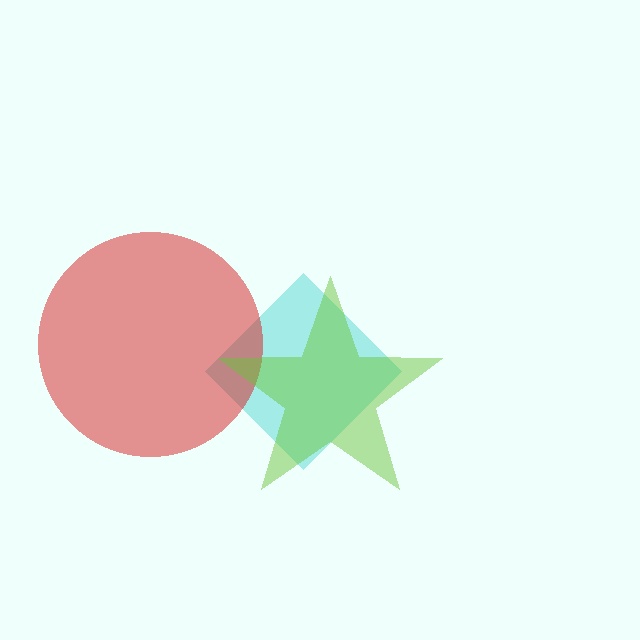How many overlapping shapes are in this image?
There are 3 overlapping shapes in the image.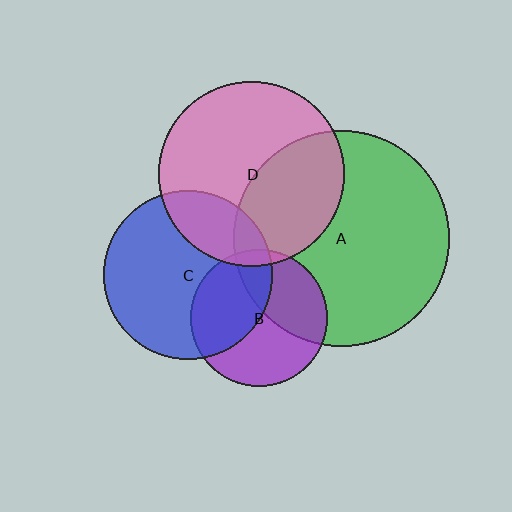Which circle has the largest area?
Circle A (green).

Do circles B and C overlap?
Yes.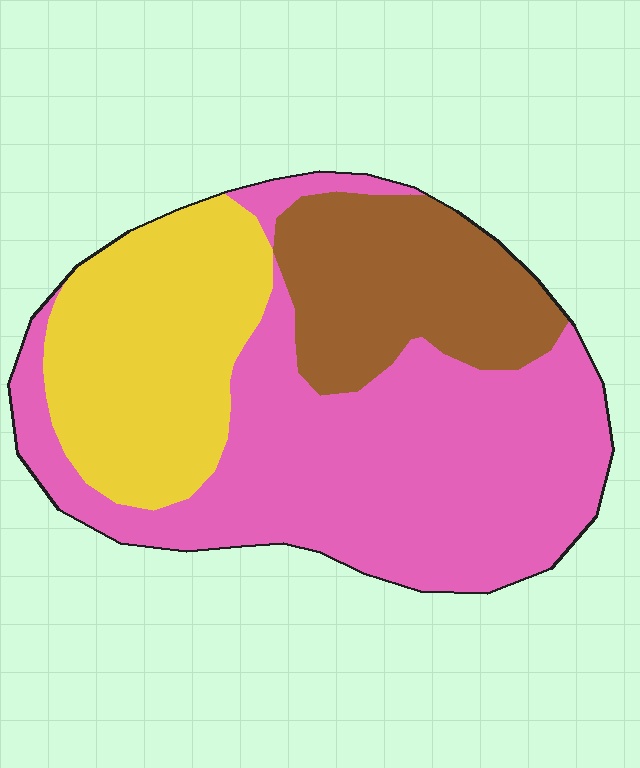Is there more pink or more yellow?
Pink.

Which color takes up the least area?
Brown, at roughly 20%.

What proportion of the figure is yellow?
Yellow takes up about one quarter (1/4) of the figure.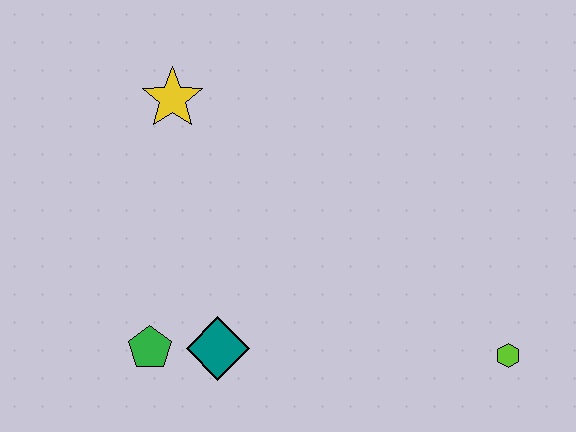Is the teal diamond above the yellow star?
No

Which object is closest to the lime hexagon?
The teal diamond is closest to the lime hexagon.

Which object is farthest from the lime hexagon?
The yellow star is farthest from the lime hexagon.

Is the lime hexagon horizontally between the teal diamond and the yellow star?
No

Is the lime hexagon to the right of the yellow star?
Yes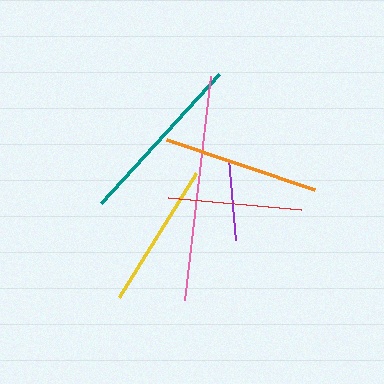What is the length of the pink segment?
The pink segment is approximately 225 pixels long.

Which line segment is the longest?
The pink line is the longest at approximately 225 pixels.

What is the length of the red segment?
The red segment is approximately 133 pixels long.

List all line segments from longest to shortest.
From longest to shortest: pink, teal, orange, yellow, red, purple.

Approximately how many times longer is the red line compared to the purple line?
The red line is approximately 1.6 times the length of the purple line.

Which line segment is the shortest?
The purple line is the shortest at approximately 82 pixels.